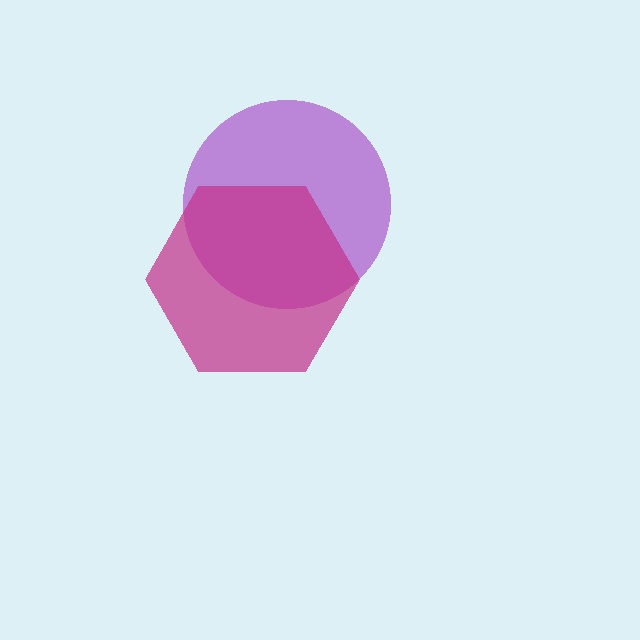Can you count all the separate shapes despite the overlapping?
Yes, there are 2 separate shapes.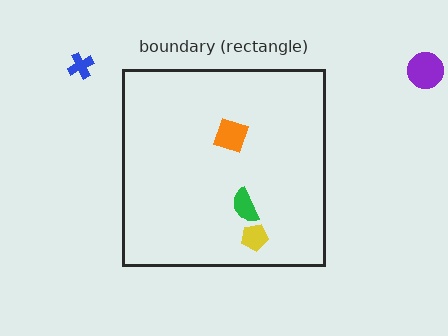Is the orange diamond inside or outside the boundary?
Inside.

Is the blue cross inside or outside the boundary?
Outside.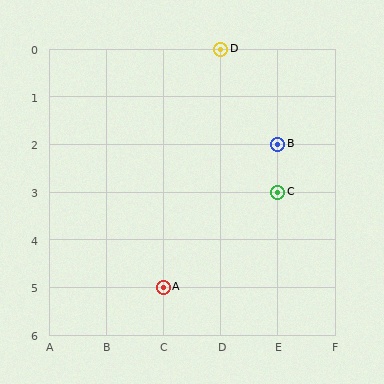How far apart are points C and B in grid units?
Points C and B are 1 row apart.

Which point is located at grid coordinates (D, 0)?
Point D is at (D, 0).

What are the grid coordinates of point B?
Point B is at grid coordinates (E, 2).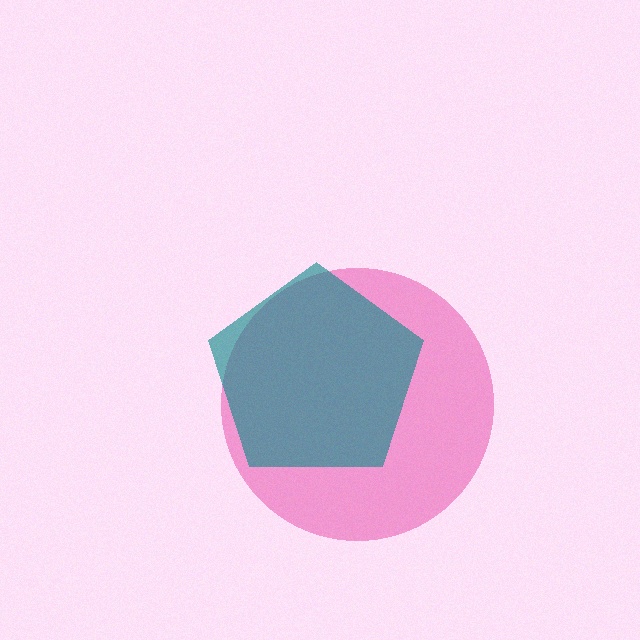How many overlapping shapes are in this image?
There are 2 overlapping shapes in the image.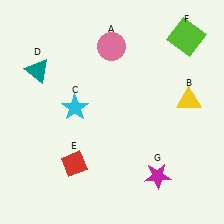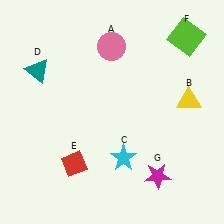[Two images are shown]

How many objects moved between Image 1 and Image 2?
1 object moved between the two images.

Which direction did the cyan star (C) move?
The cyan star (C) moved down.